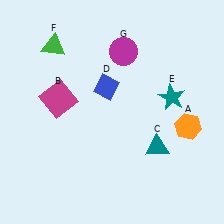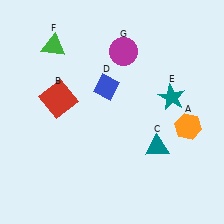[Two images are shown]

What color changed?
The square (B) changed from magenta in Image 1 to red in Image 2.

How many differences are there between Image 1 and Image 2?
There is 1 difference between the two images.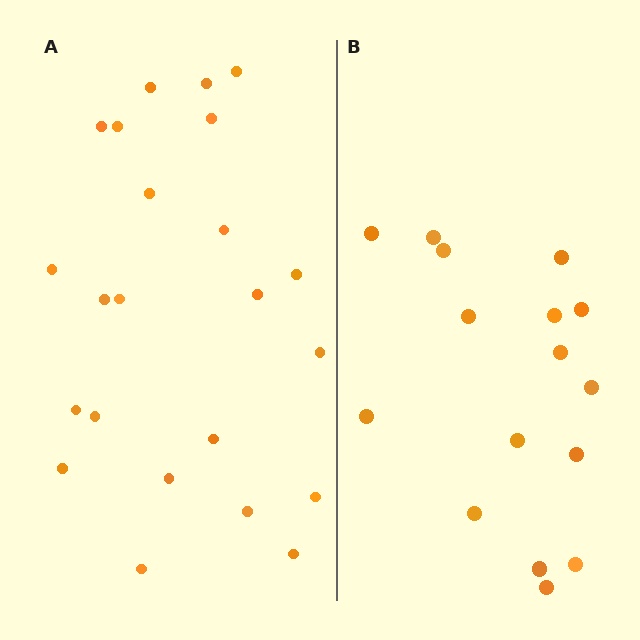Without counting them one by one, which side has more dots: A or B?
Region A (the left region) has more dots.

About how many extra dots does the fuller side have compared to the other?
Region A has roughly 8 or so more dots than region B.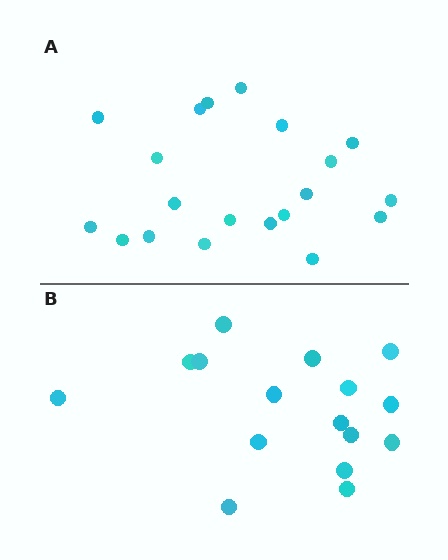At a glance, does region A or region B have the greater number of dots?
Region A (the top region) has more dots.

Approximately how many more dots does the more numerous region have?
Region A has about 4 more dots than region B.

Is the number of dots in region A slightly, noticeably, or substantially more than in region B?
Region A has noticeably more, but not dramatically so. The ratio is roughly 1.2 to 1.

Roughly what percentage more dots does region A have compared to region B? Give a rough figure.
About 25% more.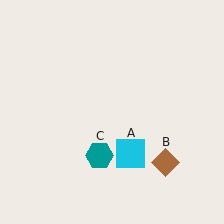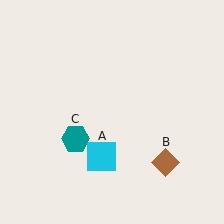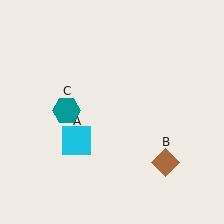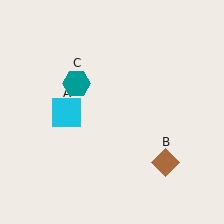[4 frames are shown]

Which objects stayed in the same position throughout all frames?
Brown diamond (object B) remained stationary.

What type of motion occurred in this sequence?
The cyan square (object A), teal hexagon (object C) rotated clockwise around the center of the scene.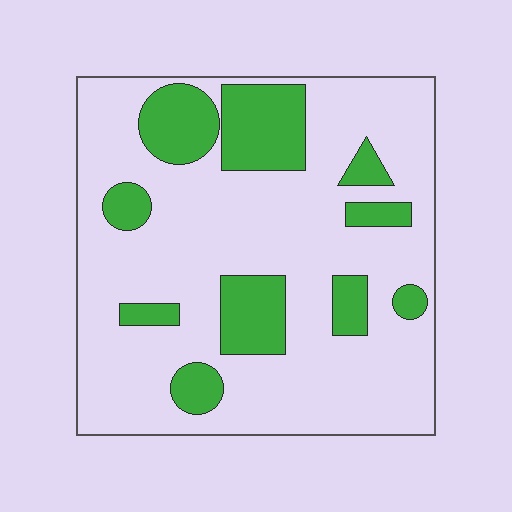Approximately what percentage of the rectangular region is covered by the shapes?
Approximately 25%.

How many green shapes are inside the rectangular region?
10.